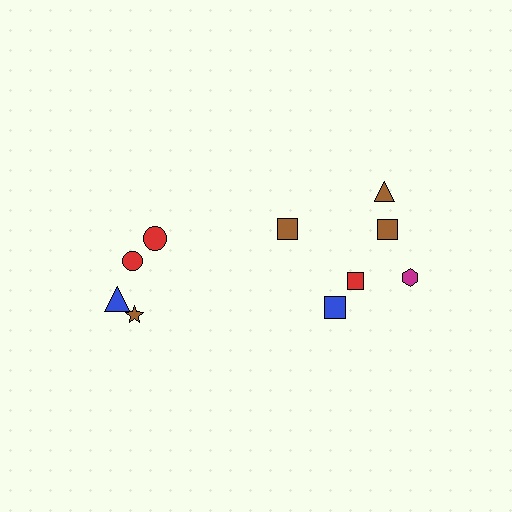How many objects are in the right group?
There are 6 objects.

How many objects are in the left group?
There are 4 objects.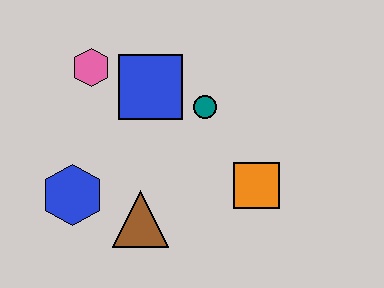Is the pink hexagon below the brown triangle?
No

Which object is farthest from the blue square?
The orange square is farthest from the blue square.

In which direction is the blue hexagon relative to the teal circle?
The blue hexagon is to the left of the teal circle.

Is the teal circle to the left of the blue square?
No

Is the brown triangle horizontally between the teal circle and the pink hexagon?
Yes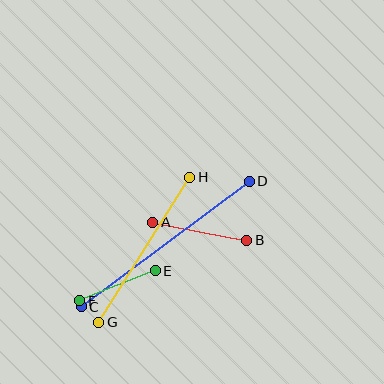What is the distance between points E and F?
The distance is approximately 81 pixels.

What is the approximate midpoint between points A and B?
The midpoint is at approximately (200, 231) pixels.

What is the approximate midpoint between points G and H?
The midpoint is at approximately (144, 250) pixels.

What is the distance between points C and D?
The distance is approximately 209 pixels.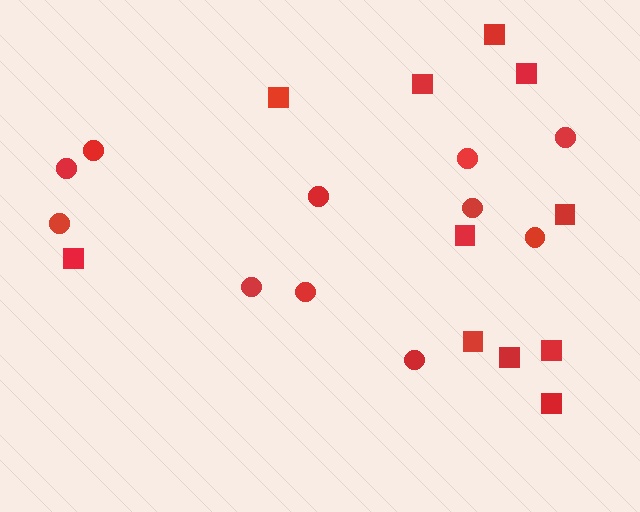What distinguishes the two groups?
There are 2 groups: one group of squares (11) and one group of circles (11).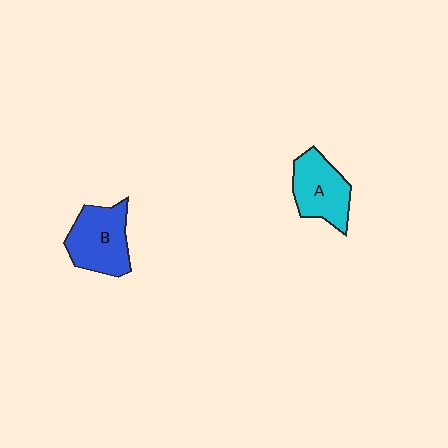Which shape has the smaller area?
Shape A (cyan).